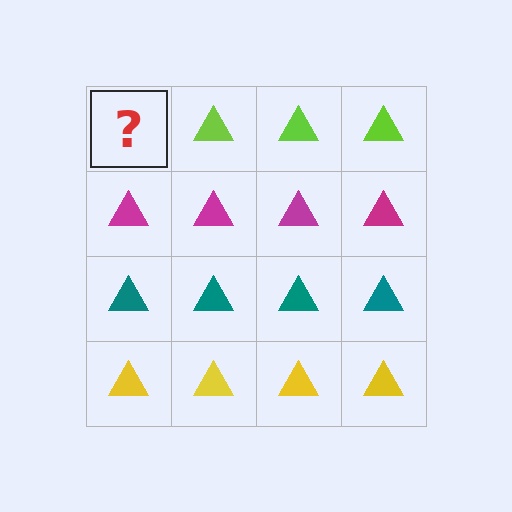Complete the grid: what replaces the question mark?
The question mark should be replaced with a lime triangle.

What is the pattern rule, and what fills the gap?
The rule is that each row has a consistent color. The gap should be filled with a lime triangle.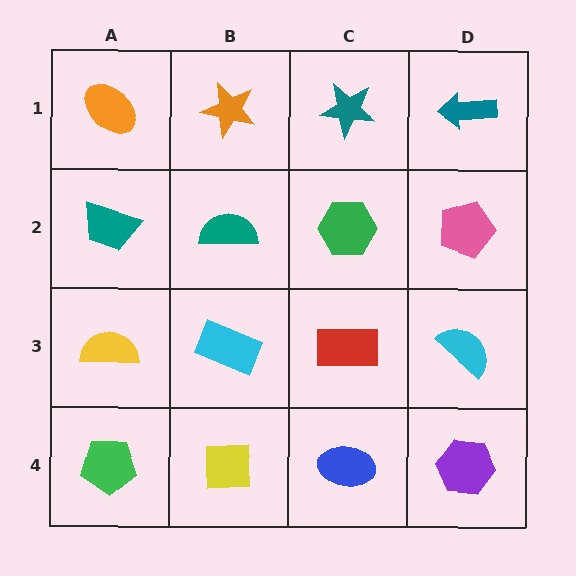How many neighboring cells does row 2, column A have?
3.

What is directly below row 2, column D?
A cyan semicircle.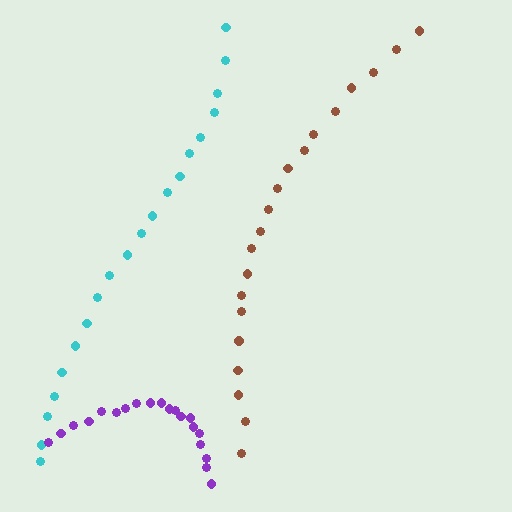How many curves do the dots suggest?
There are 3 distinct paths.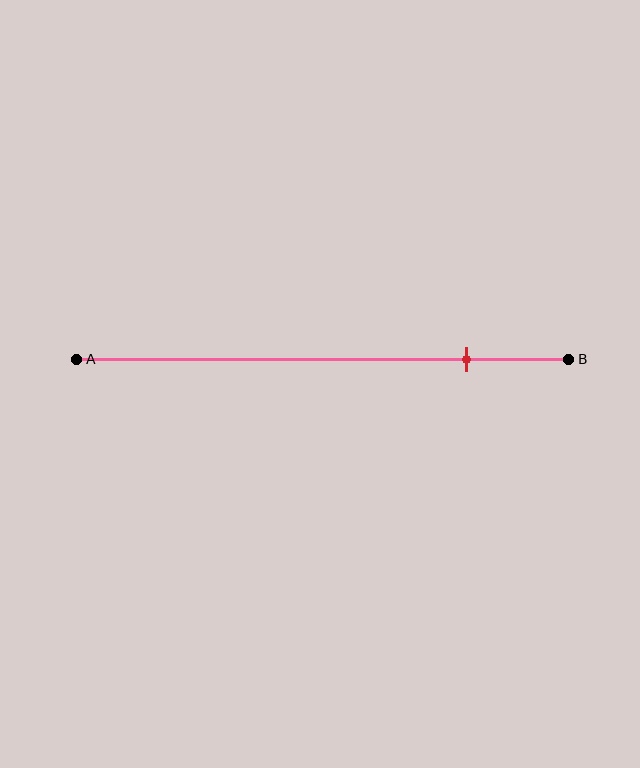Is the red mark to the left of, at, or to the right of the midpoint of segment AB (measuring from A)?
The red mark is to the right of the midpoint of segment AB.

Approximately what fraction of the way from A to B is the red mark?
The red mark is approximately 80% of the way from A to B.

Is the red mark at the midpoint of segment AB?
No, the mark is at about 80% from A, not at the 50% midpoint.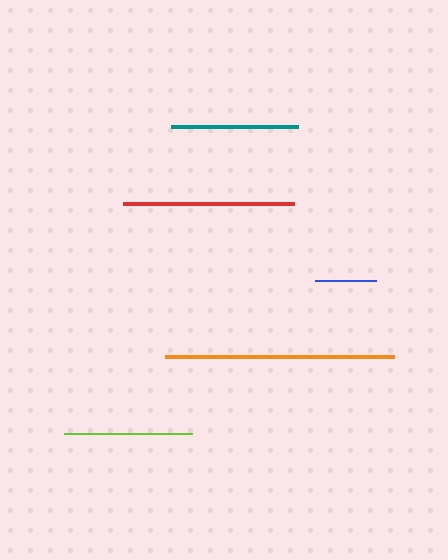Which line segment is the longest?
The orange line is the longest at approximately 229 pixels.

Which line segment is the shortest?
The blue line is the shortest at approximately 61 pixels.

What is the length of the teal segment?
The teal segment is approximately 126 pixels long.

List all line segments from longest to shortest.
From longest to shortest: orange, red, lime, teal, blue.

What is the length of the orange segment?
The orange segment is approximately 229 pixels long.